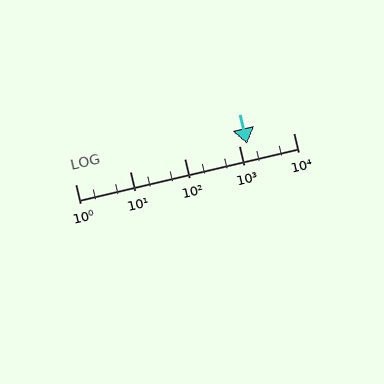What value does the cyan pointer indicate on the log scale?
The pointer indicates approximately 1400.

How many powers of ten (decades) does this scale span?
The scale spans 4 decades, from 1 to 10000.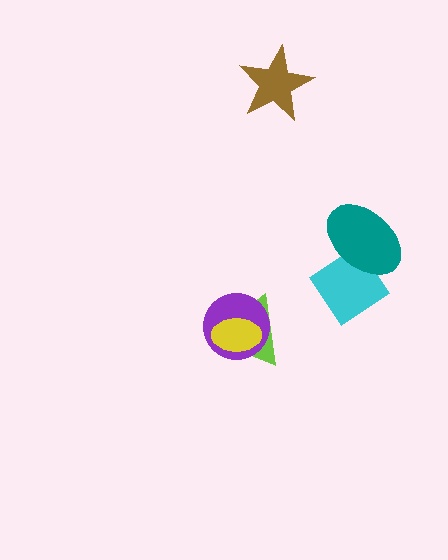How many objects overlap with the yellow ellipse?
2 objects overlap with the yellow ellipse.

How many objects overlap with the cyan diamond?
1 object overlaps with the cyan diamond.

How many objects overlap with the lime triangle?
2 objects overlap with the lime triangle.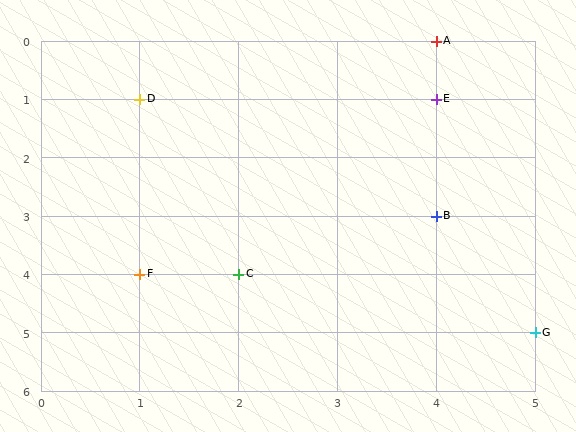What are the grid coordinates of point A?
Point A is at grid coordinates (4, 0).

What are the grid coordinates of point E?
Point E is at grid coordinates (4, 1).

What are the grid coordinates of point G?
Point G is at grid coordinates (5, 5).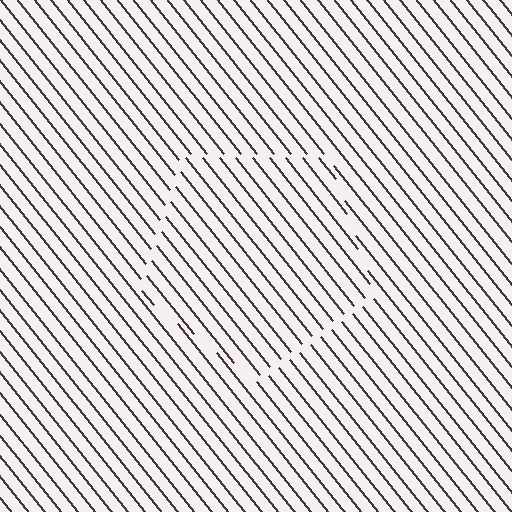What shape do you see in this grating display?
An illusory pentagon. The interior of the shape contains the same grating, shifted by half a period — the contour is defined by the phase discontinuity where line-ends from the inner and outer gratings abut.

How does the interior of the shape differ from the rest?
The interior of the shape contains the same grating, shifted by half a period — the contour is defined by the phase discontinuity where line-ends from the inner and outer gratings abut.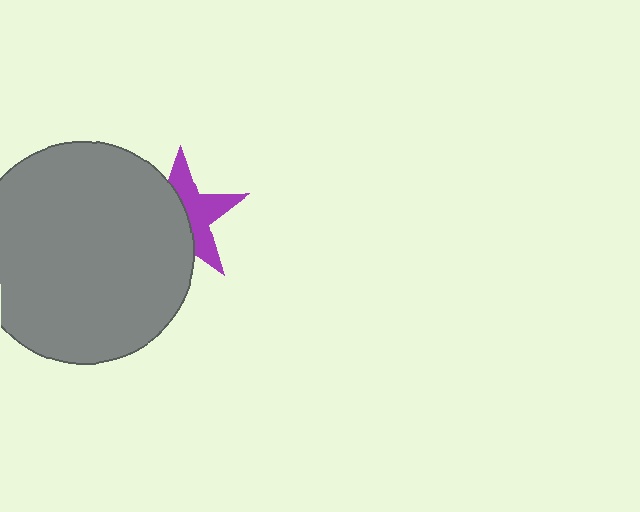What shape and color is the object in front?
The object in front is a gray circle.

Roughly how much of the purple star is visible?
About half of it is visible (roughly 48%).